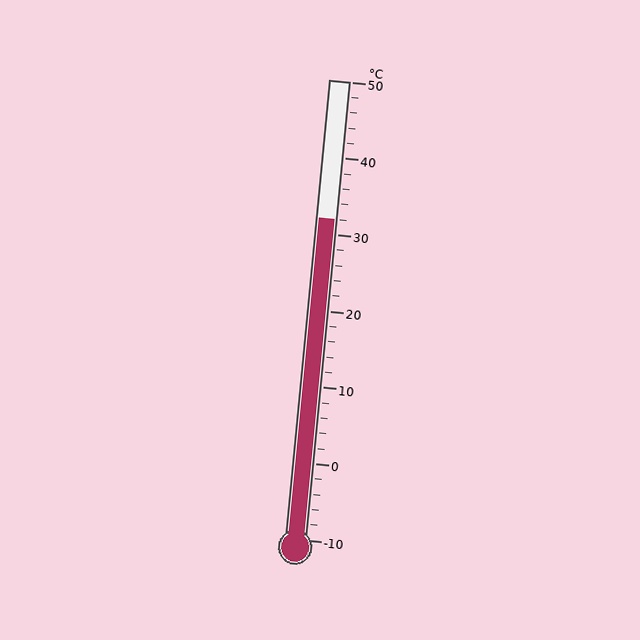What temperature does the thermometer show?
The thermometer shows approximately 32°C.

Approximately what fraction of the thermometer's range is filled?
The thermometer is filled to approximately 70% of its range.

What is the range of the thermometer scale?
The thermometer scale ranges from -10°C to 50°C.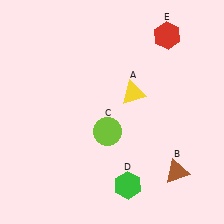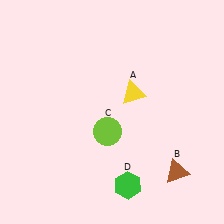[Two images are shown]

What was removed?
The red hexagon (E) was removed in Image 2.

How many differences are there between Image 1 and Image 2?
There is 1 difference between the two images.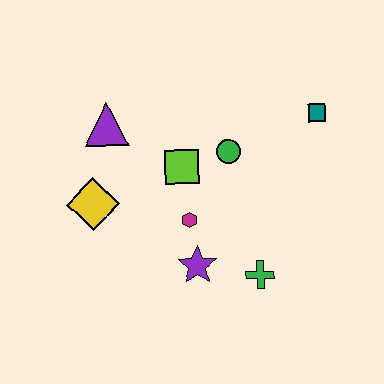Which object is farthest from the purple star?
The teal square is farthest from the purple star.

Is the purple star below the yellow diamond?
Yes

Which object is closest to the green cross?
The purple star is closest to the green cross.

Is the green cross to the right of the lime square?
Yes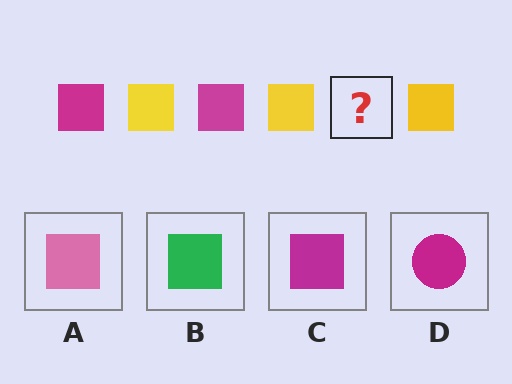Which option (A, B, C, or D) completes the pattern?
C.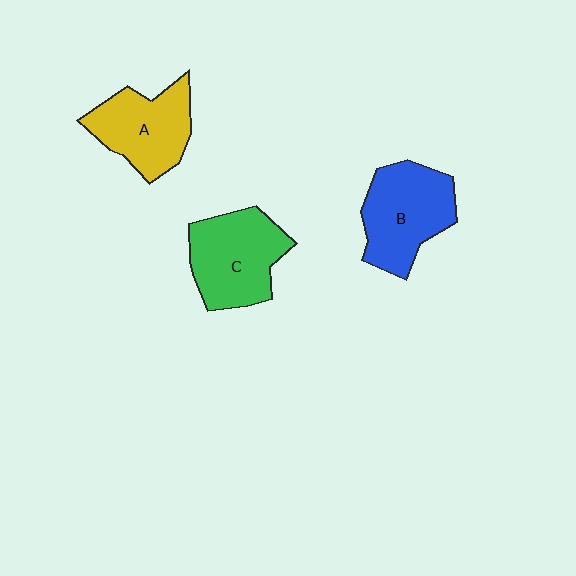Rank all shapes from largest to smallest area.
From largest to smallest: B (blue), C (green), A (yellow).